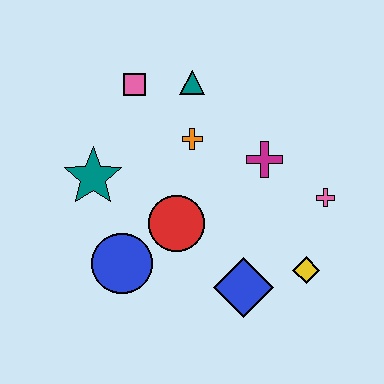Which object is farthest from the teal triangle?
The yellow diamond is farthest from the teal triangle.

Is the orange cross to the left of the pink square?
No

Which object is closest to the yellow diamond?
The blue diamond is closest to the yellow diamond.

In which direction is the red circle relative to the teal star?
The red circle is to the right of the teal star.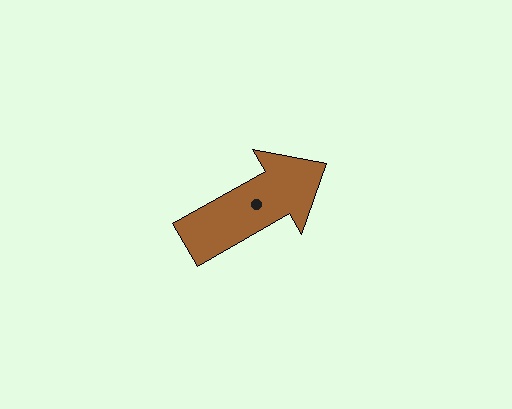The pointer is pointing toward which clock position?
Roughly 2 o'clock.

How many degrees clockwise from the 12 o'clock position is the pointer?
Approximately 60 degrees.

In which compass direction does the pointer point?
Northeast.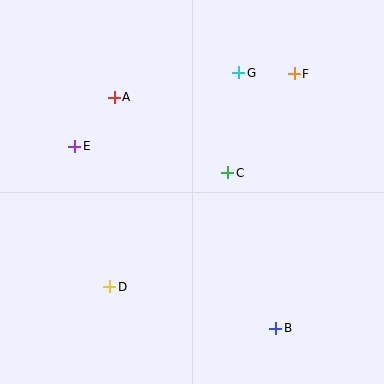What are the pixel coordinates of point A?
Point A is at (114, 97).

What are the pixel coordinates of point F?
Point F is at (294, 74).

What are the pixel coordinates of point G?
Point G is at (239, 73).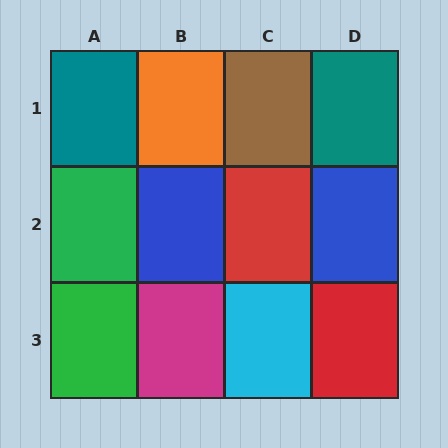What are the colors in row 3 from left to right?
Green, magenta, cyan, red.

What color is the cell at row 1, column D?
Teal.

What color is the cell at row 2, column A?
Green.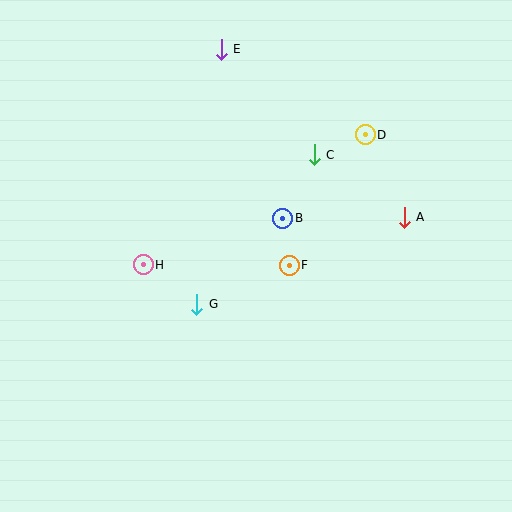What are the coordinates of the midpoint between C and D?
The midpoint between C and D is at (340, 145).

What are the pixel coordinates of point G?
Point G is at (197, 304).